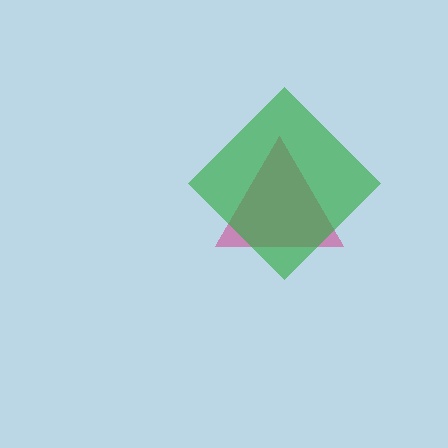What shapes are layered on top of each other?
The layered shapes are: a magenta triangle, a green diamond.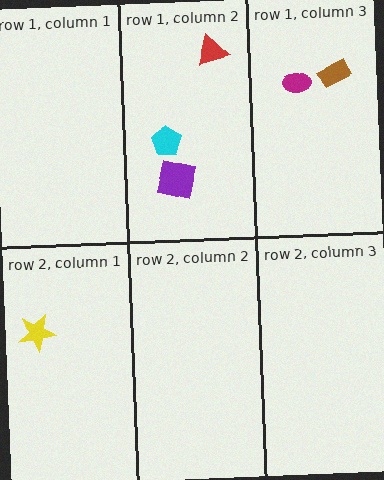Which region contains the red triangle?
The row 1, column 2 region.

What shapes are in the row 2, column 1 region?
The yellow star.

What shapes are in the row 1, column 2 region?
The red triangle, the purple square, the cyan pentagon.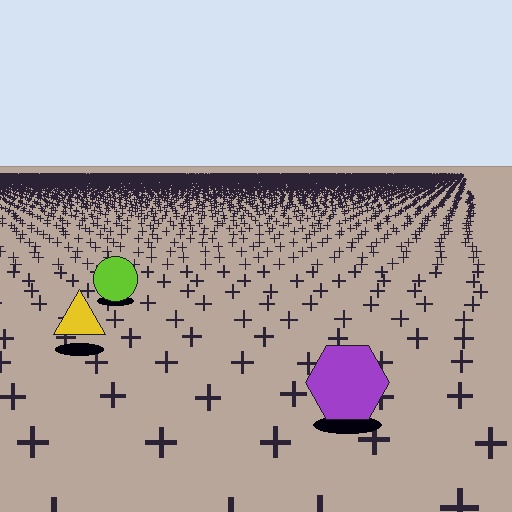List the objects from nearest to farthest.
From nearest to farthest: the purple hexagon, the yellow triangle, the lime circle.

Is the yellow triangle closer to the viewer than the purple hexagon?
No. The purple hexagon is closer — you can tell from the texture gradient: the ground texture is coarser near it.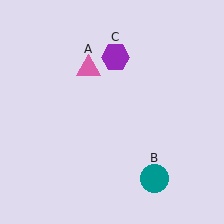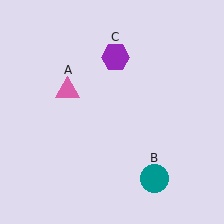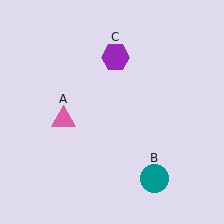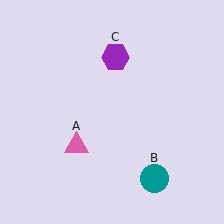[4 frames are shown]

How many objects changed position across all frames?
1 object changed position: pink triangle (object A).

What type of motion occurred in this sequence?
The pink triangle (object A) rotated counterclockwise around the center of the scene.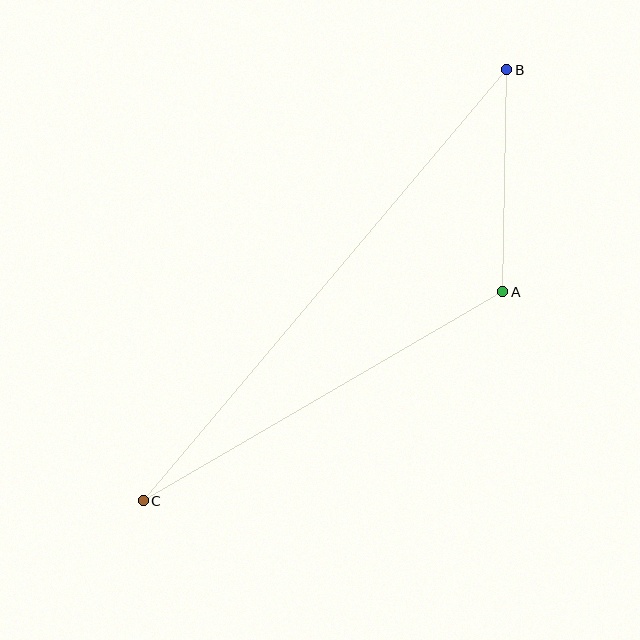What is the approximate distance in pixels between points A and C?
The distance between A and C is approximately 416 pixels.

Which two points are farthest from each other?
Points B and C are farthest from each other.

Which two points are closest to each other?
Points A and B are closest to each other.